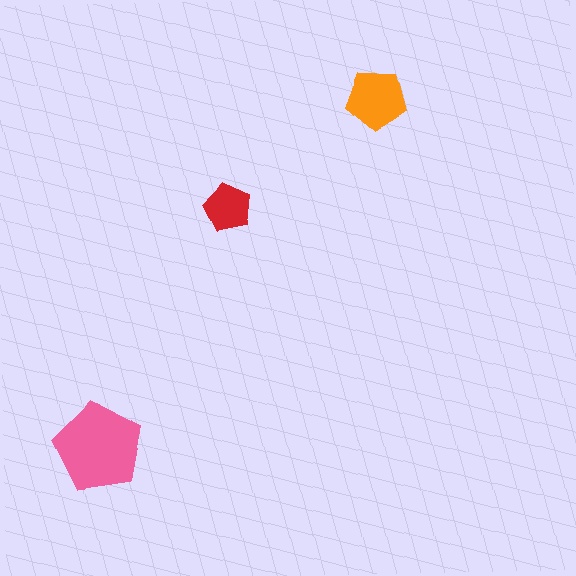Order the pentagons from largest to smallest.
the pink one, the orange one, the red one.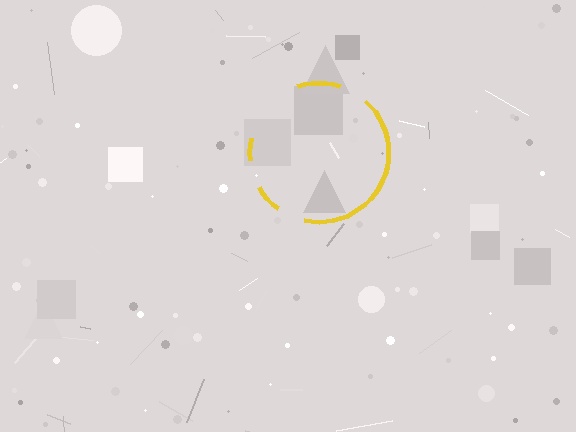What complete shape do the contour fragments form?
The contour fragments form a circle.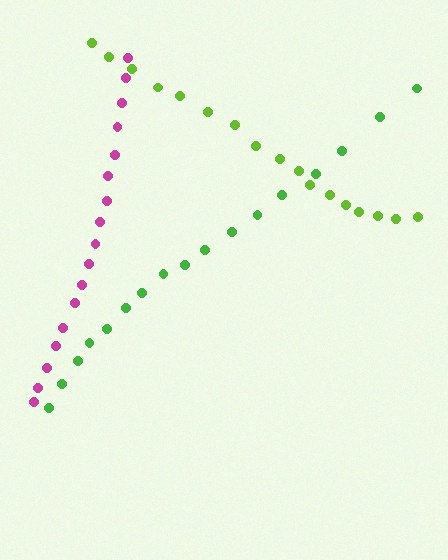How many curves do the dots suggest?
There are 3 distinct paths.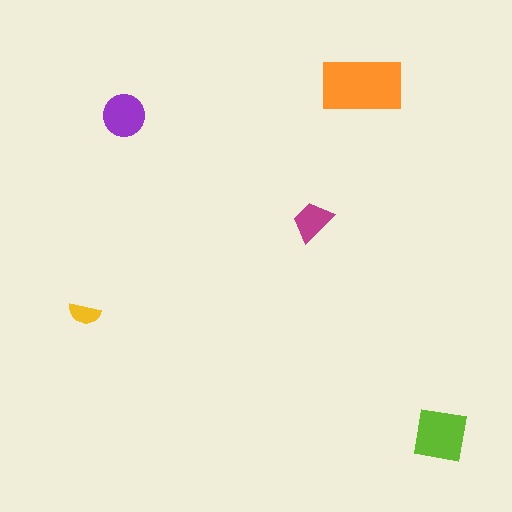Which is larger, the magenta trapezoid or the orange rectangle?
The orange rectangle.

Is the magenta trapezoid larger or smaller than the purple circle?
Smaller.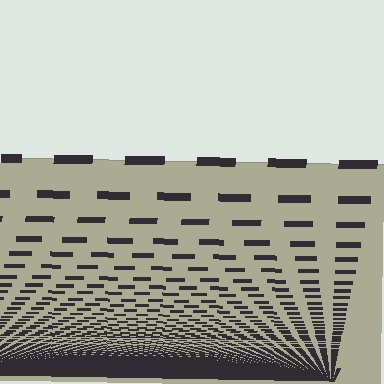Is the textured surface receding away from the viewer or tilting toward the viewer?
The surface appears to tilt toward the viewer. Texture elements get larger and sparser toward the top.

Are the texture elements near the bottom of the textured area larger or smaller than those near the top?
Smaller. The gradient is inverted — elements near the bottom are smaller and denser.